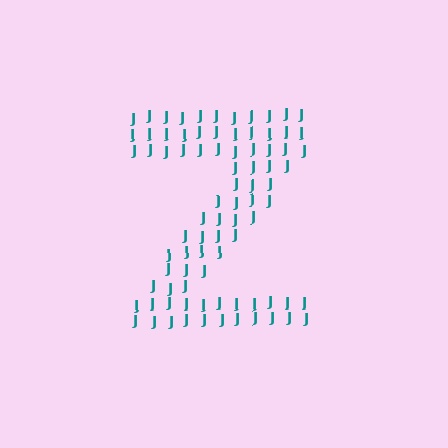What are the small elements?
The small elements are letter J's.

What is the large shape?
The large shape is the letter Z.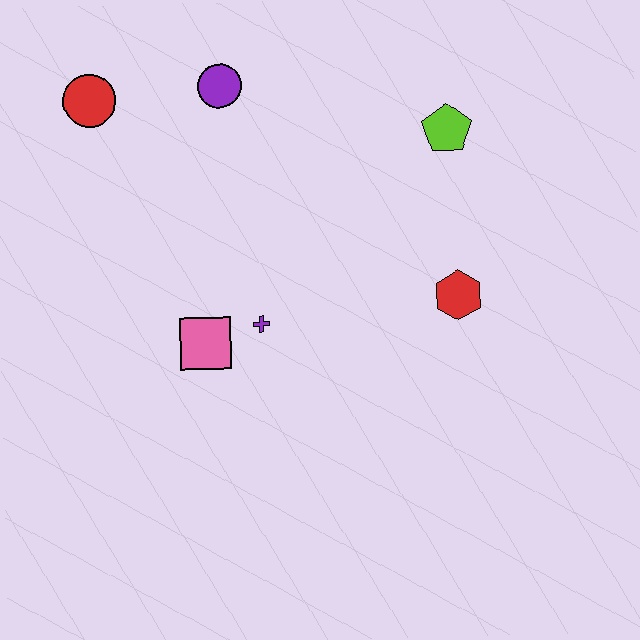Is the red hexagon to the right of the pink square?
Yes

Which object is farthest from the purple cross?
The red circle is farthest from the purple cross.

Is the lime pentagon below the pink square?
No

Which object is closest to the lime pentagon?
The red hexagon is closest to the lime pentagon.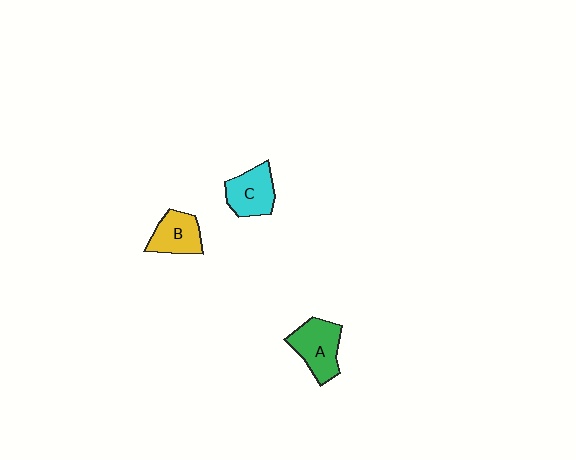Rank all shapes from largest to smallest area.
From largest to smallest: A (green), C (cyan), B (yellow).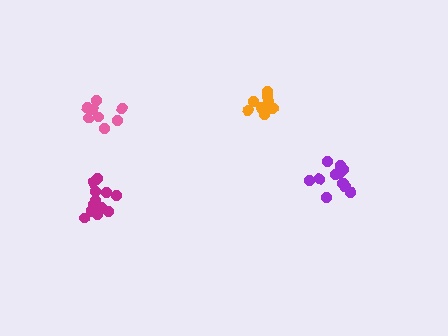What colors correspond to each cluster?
The clusters are colored: orange, magenta, pink, purple.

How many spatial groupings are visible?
There are 4 spatial groupings.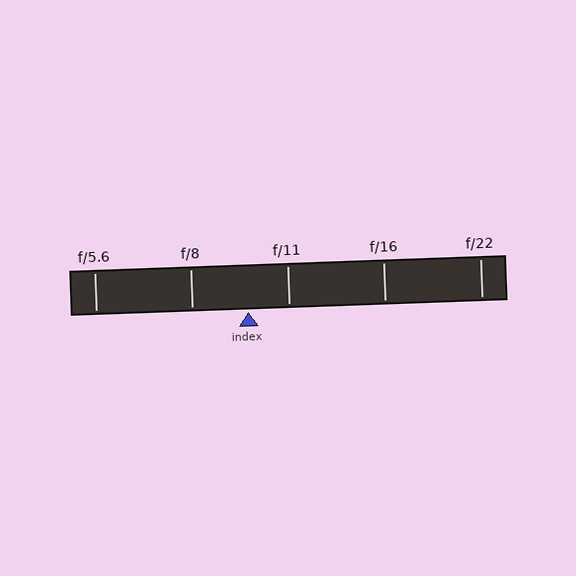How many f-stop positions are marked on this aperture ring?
There are 5 f-stop positions marked.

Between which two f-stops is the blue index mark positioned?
The index mark is between f/8 and f/11.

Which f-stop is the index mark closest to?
The index mark is closest to f/11.